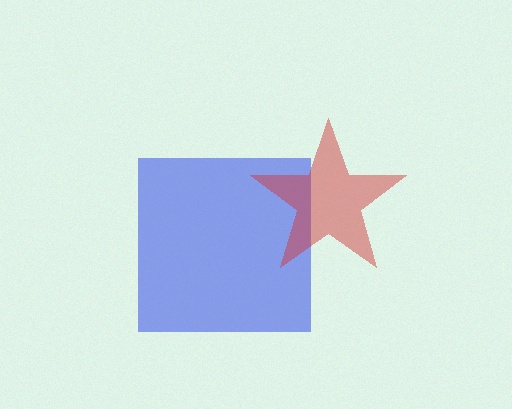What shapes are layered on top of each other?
The layered shapes are: a blue square, a red star.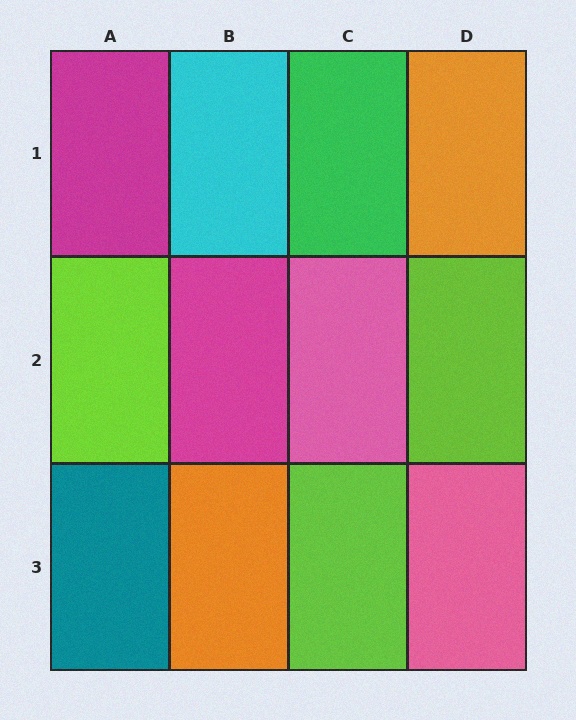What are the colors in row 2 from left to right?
Lime, magenta, pink, lime.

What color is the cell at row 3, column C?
Lime.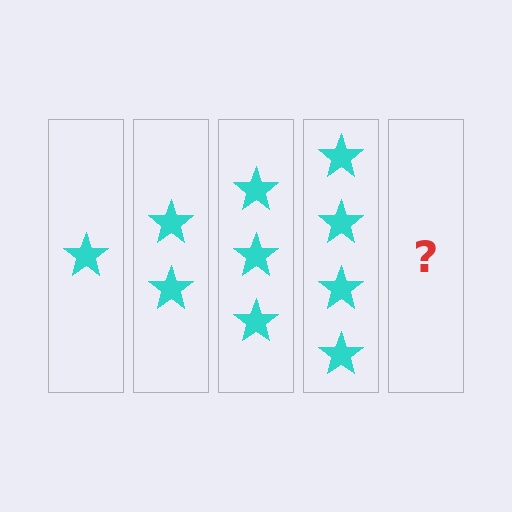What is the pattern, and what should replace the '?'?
The pattern is that each step adds one more star. The '?' should be 5 stars.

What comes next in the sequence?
The next element should be 5 stars.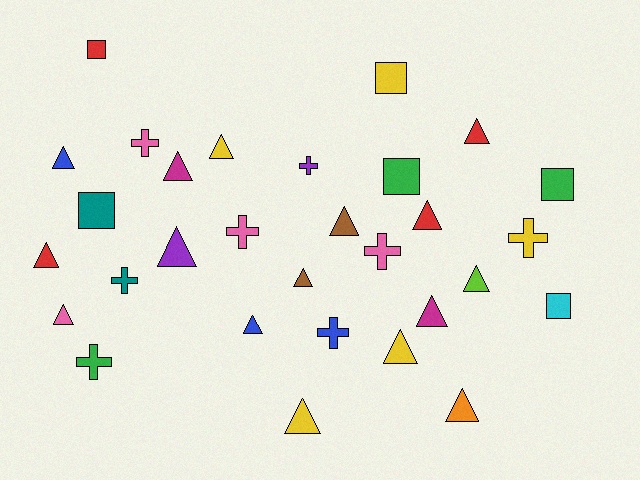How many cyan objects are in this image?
There is 1 cyan object.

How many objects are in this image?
There are 30 objects.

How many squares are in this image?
There are 6 squares.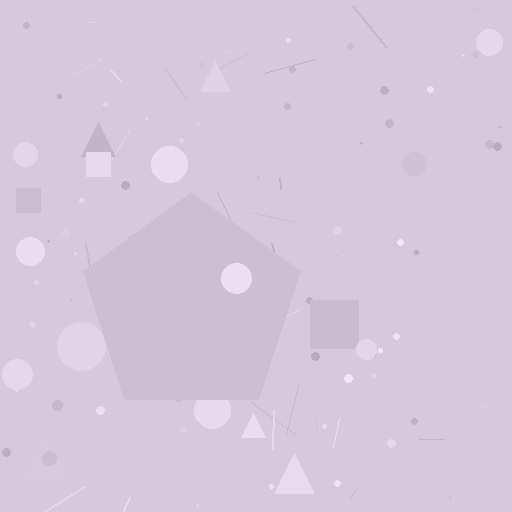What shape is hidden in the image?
A pentagon is hidden in the image.